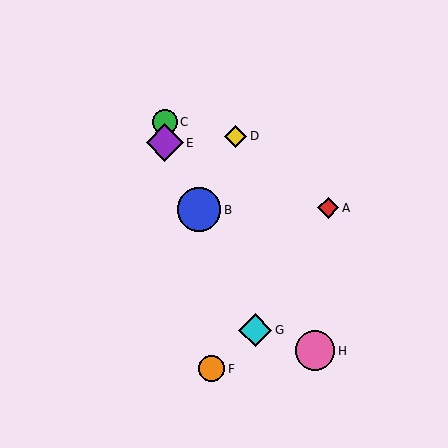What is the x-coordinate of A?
Object A is at x≈328.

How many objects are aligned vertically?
2 objects (C, E) are aligned vertically.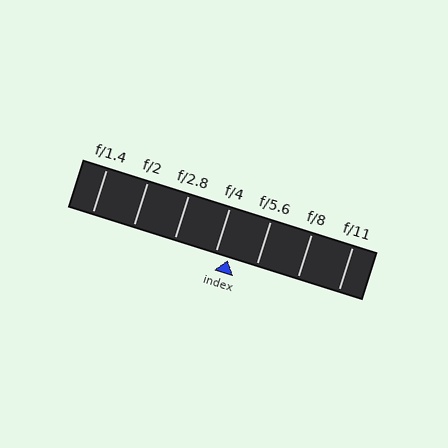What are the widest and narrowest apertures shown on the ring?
The widest aperture shown is f/1.4 and the narrowest is f/11.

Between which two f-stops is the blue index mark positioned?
The index mark is between f/4 and f/5.6.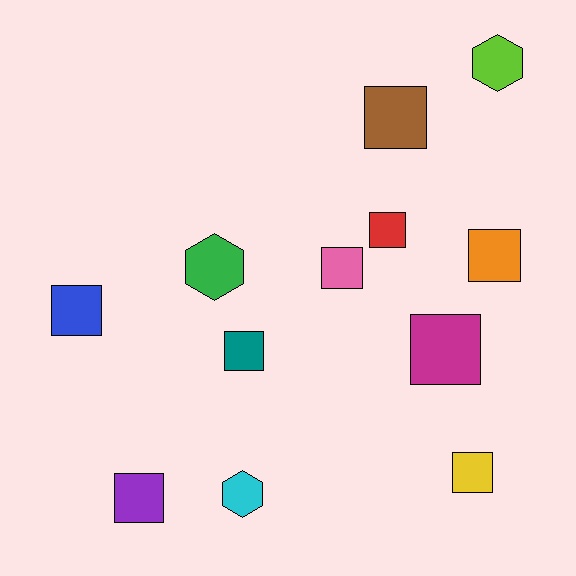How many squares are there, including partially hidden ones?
There are 9 squares.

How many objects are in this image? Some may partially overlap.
There are 12 objects.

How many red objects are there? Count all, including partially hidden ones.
There is 1 red object.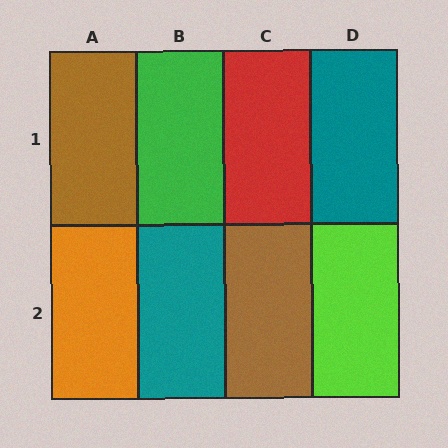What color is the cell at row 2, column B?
Teal.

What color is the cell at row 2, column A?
Orange.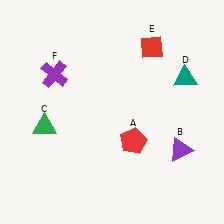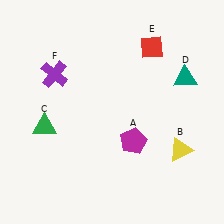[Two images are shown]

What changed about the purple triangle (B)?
In Image 1, B is purple. In Image 2, it changed to yellow.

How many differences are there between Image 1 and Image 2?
There are 2 differences between the two images.